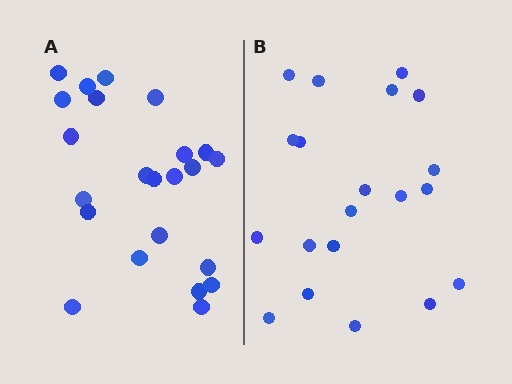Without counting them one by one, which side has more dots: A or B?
Region A (the left region) has more dots.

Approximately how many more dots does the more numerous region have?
Region A has just a few more — roughly 2 or 3 more dots than region B.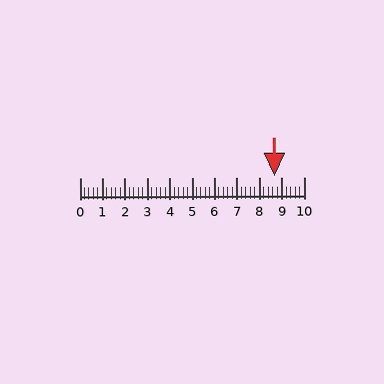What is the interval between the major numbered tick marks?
The major tick marks are spaced 1 units apart.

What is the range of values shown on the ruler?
The ruler shows values from 0 to 10.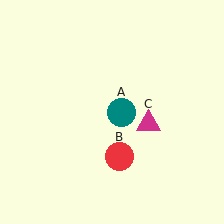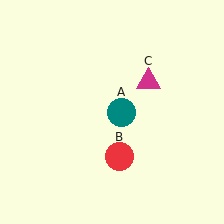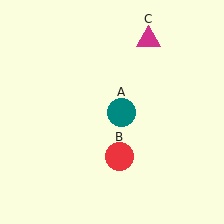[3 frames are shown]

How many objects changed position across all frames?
1 object changed position: magenta triangle (object C).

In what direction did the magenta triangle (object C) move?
The magenta triangle (object C) moved up.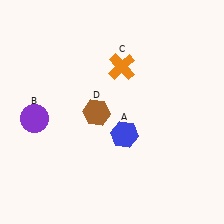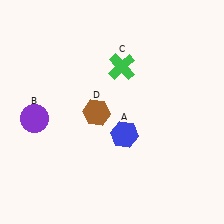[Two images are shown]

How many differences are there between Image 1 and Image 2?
There is 1 difference between the two images.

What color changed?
The cross (C) changed from orange in Image 1 to green in Image 2.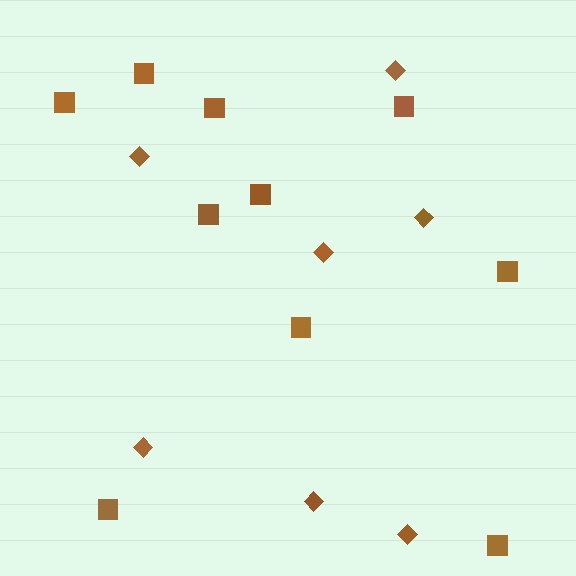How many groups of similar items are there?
There are 2 groups: one group of diamonds (7) and one group of squares (10).